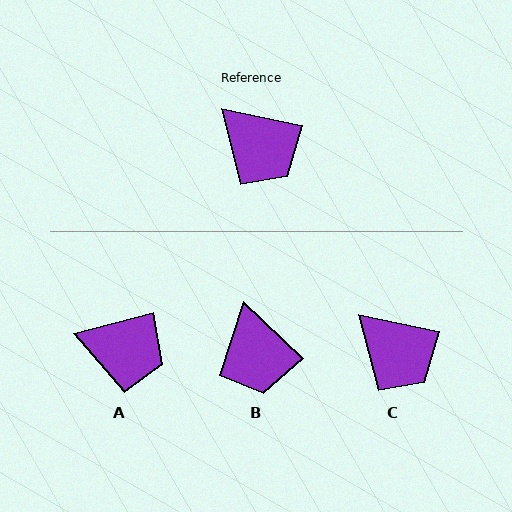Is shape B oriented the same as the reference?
No, it is off by about 32 degrees.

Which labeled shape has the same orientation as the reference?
C.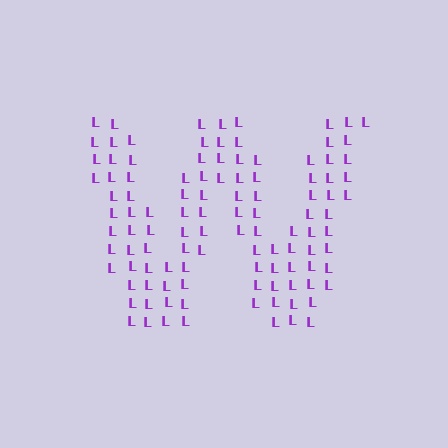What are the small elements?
The small elements are letter L's.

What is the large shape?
The large shape is the letter W.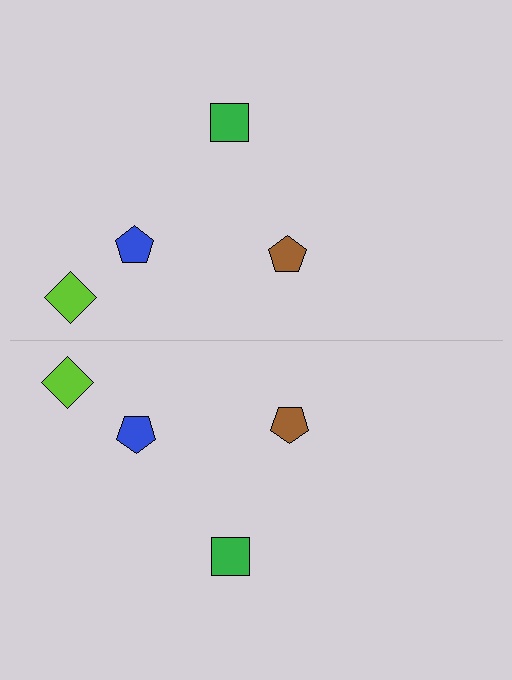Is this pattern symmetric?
Yes, this pattern has bilateral (reflection) symmetry.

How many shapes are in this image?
There are 8 shapes in this image.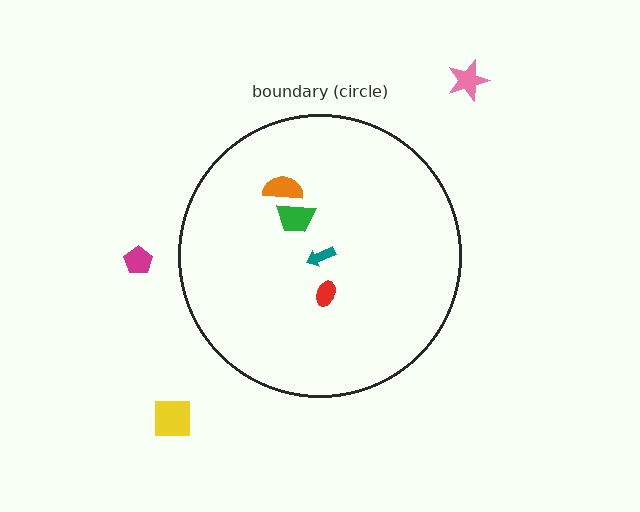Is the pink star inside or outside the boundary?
Outside.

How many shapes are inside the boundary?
4 inside, 3 outside.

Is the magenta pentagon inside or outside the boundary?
Outside.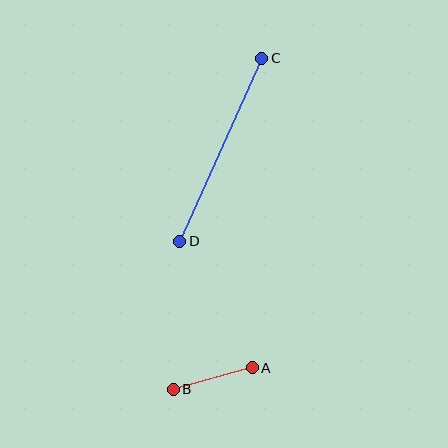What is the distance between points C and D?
The distance is approximately 201 pixels.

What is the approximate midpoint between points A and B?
The midpoint is at approximately (213, 378) pixels.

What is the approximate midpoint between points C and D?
The midpoint is at approximately (221, 150) pixels.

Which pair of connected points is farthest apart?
Points C and D are farthest apart.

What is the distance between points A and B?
The distance is approximately 82 pixels.